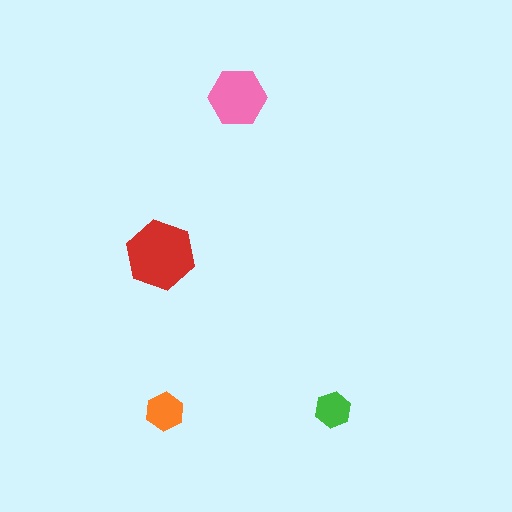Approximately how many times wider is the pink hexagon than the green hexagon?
About 1.5 times wider.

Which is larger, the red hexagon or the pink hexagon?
The red one.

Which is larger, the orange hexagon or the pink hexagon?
The pink one.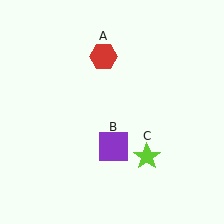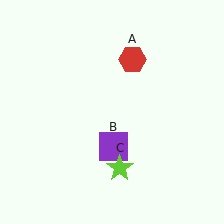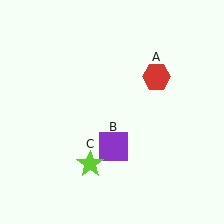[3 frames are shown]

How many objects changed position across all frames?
2 objects changed position: red hexagon (object A), lime star (object C).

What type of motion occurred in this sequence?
The red hexagon (object A), lime star (object C) rotated clockwise around the center of the scene.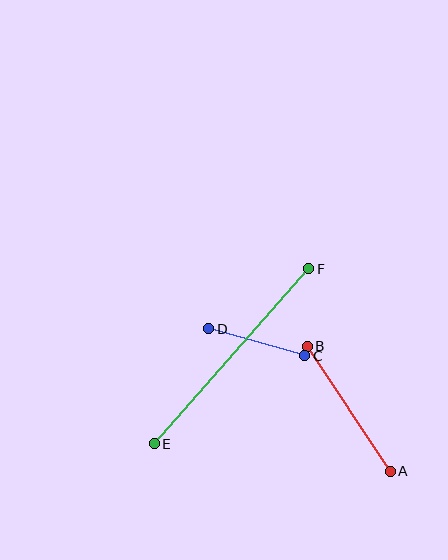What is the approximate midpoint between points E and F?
The midpoint is at approximately (232, 356) pixels.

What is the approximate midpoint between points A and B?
The midpoint is at approximately (349, 409) pixels.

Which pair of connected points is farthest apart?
Points E and F are farthest apart.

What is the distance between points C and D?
The distance is approximately 100 pixels.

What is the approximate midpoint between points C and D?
The midpoint is at approximately (257, 342) pixels.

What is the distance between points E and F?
The distance is approximately 234 pixels.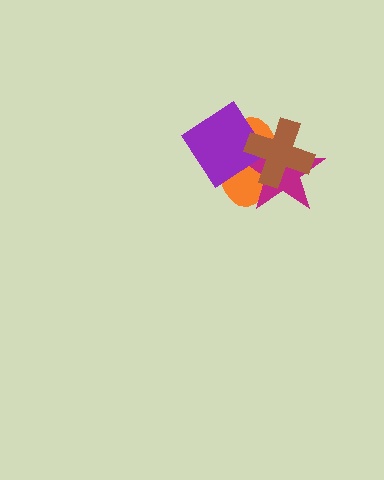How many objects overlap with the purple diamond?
3 objects overlap with the purple diamond.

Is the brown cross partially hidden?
No, no other shape covers it.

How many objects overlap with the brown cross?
3 objects overlap with the brown cross.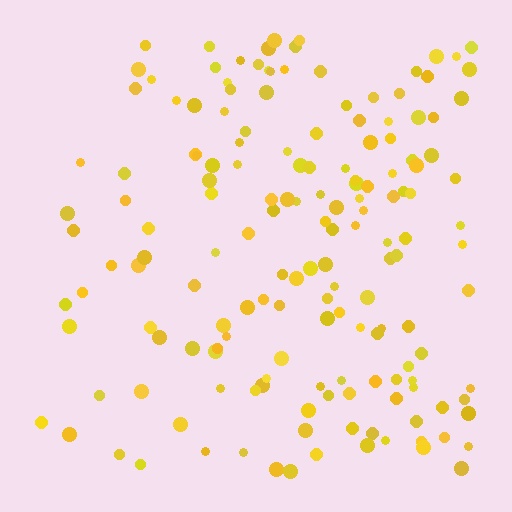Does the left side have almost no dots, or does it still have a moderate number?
Still a moderate number, just noticeably fewer than the right.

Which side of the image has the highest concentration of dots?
The right.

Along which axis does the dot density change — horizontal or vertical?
Horizontal.